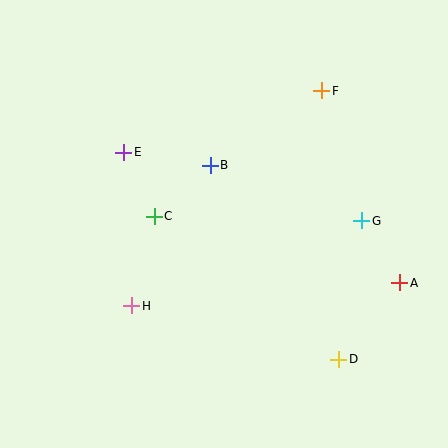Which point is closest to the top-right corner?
Point F is closest to the top-right corner.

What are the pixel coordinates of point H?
Point H is at (132, 306).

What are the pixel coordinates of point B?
Point B is at (210, 165).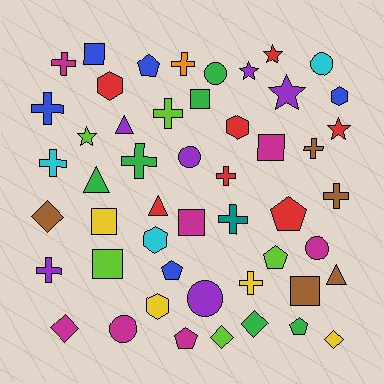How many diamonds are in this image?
There are 5 diamonds.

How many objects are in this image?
There are 50 objects.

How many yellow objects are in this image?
There are 4 yellow objects.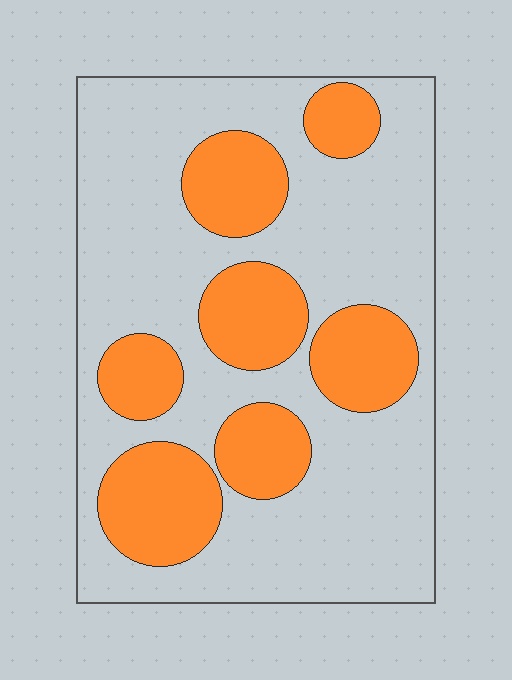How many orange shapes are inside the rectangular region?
7.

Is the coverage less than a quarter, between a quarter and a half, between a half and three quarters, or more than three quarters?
Between a quarter and a half.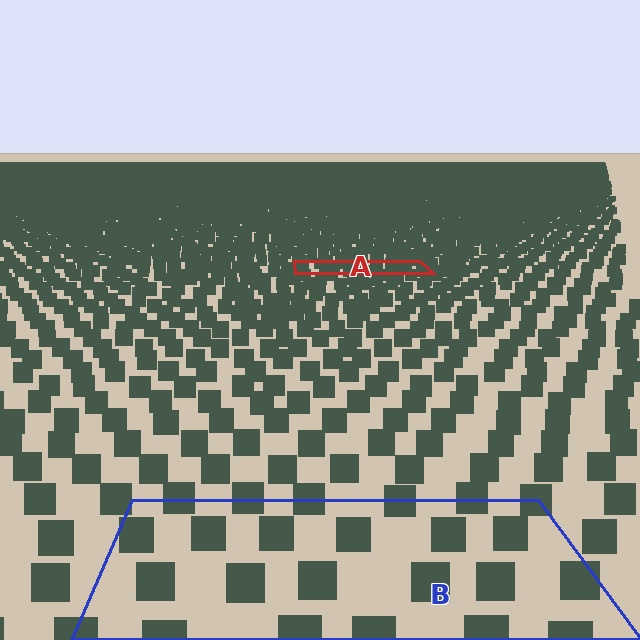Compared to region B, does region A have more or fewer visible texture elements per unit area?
Region A has more texture elements per unit area — they are packed more densely because it is farther away.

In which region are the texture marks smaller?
The texture marks are smaller in region A, because it is farther away.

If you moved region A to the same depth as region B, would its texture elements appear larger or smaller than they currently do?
They would appear larger. At a closer depth, the same texture elements are projected at a bigger on-screen size.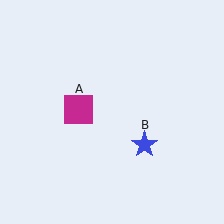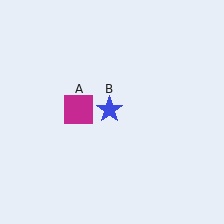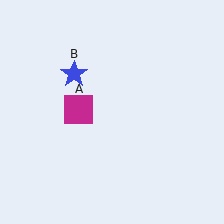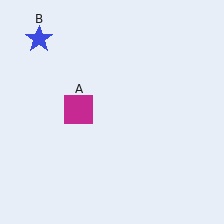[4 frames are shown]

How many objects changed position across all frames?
1 object changed position: blue star (object B).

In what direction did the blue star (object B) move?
The blue star (object B) moved up and to the left.